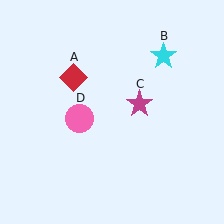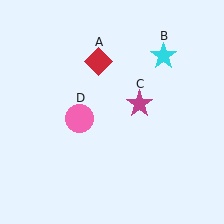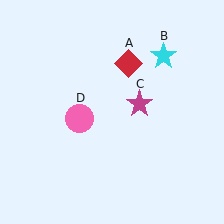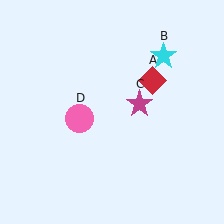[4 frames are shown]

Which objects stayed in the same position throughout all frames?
Cyan star (object B) and magenta star (object C) and pink circle (object D) remained stationary.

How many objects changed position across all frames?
1 object changed position: red diamond (object A).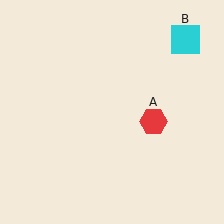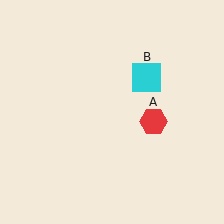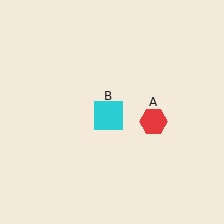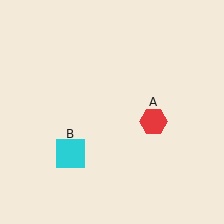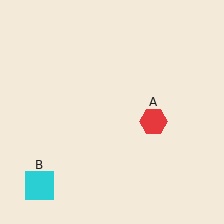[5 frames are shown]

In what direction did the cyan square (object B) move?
The cyan square (object B) moved down and to the left.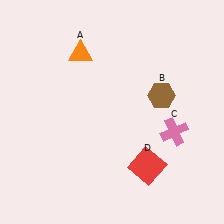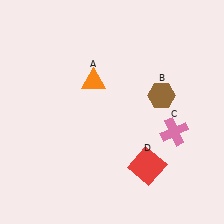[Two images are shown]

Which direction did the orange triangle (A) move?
The orange triangle (A) moved down.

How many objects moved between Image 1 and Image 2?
1 object moved between the two images.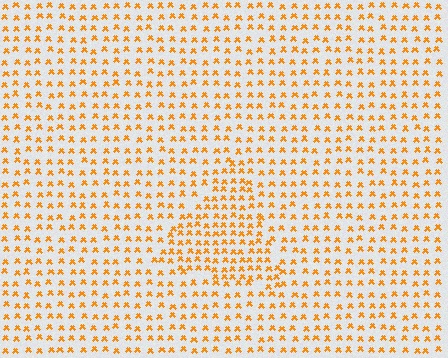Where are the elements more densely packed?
The elements are more densely packed inside the triangle boundary.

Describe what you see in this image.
The image contains small orange elements arranged at two different densities. A triangle-shaped region is visible where the elements are more densely packed than the surrounding area.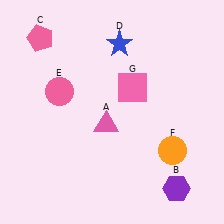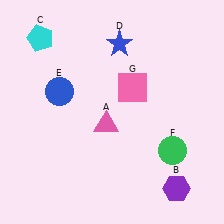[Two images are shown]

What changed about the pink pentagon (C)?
In Image 1, C is pink. In Image 2, it changed to cyan.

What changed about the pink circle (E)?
In Image 1, E is pink. In Image 2, it changed to blue.